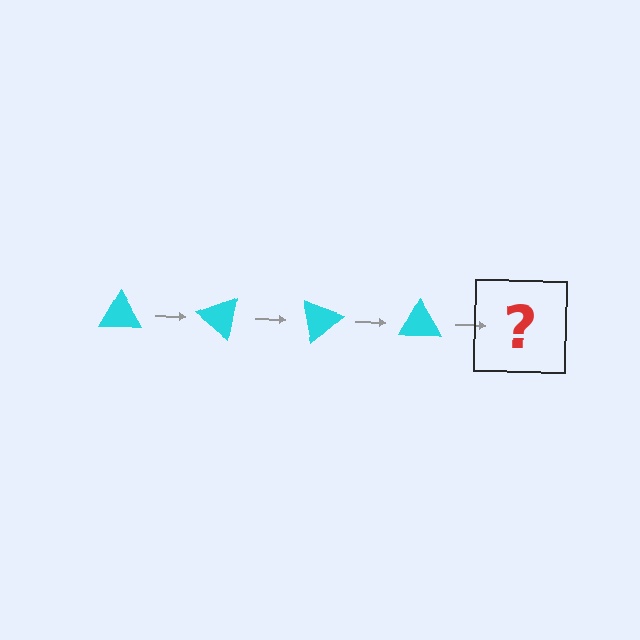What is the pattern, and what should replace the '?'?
The pattern is that the triangle rotates 40 degrees each step. The '?' should be a cyan triangle rotated 160 degrees.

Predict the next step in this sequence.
The next step is a cyan triangle rotated 160 degrees.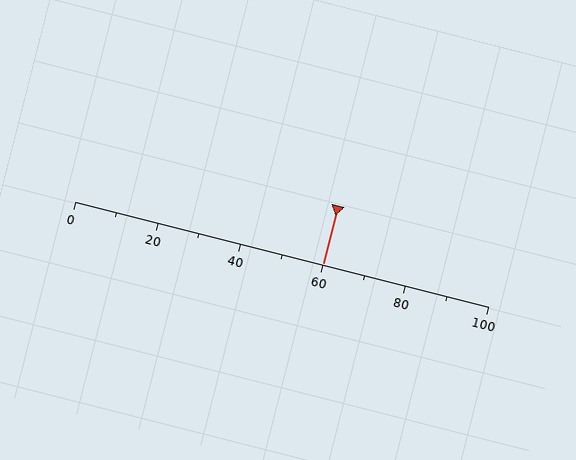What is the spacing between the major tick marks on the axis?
The major ticks are spaced 20 apart.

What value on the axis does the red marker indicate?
The marker indicates approximately 60.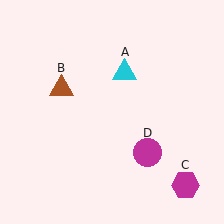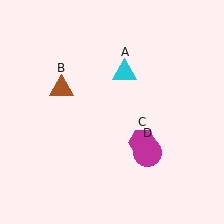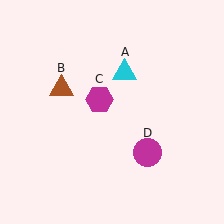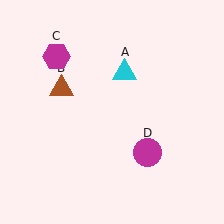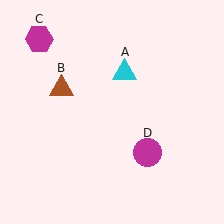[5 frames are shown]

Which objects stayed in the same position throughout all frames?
Cyan triangle (object A) and brown triangle (object B) and magenta circle (object D) remained stationary.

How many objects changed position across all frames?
1 object changed position: magenta hexagon (object C).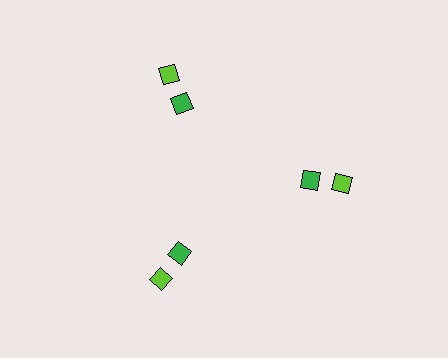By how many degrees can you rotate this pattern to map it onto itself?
The pattern maps onto itself every 120 degrees of rotation.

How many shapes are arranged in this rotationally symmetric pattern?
There are 6 shapes, arranged in 3 groups of 2.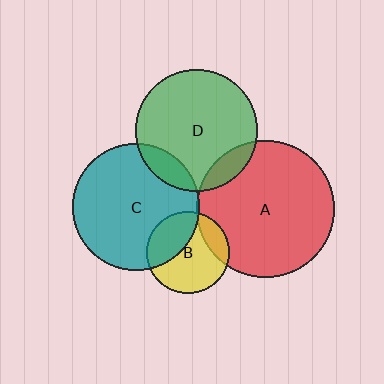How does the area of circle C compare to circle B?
Approximately 2.4 times.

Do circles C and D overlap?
Yes.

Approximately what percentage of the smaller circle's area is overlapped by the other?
Approximately 10%.